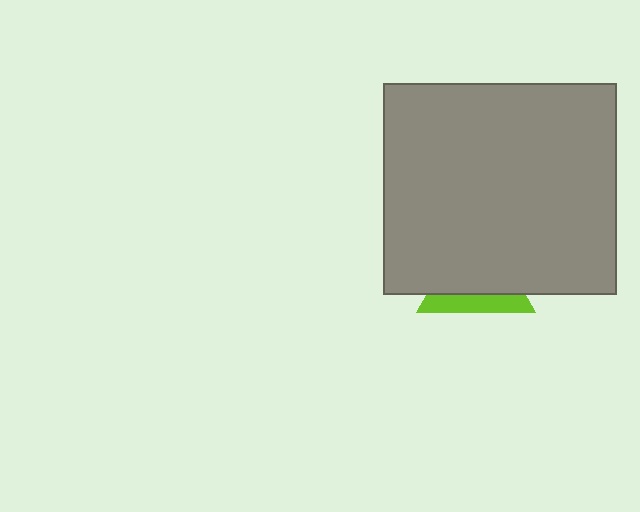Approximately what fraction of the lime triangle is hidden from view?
Roughly 69% of the lime triangle is hidden behind the gray rectangle.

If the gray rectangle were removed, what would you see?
You would see the complete lime triangle.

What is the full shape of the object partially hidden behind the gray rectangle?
The partially hidden object is a lime triangle.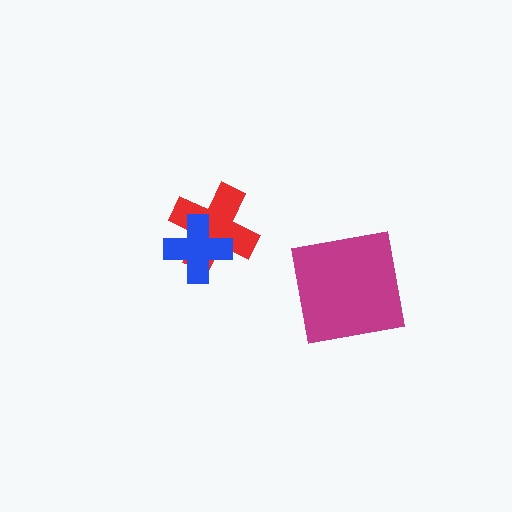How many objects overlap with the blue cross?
1 object overlaps with the blue cross.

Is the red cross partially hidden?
Yes, it is partially covered by another shape.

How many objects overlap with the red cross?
1 object overlaps with the red cross.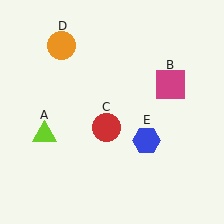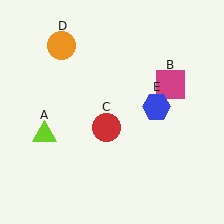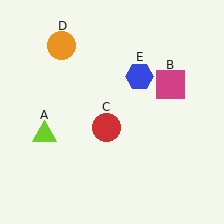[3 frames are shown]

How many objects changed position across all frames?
1 object changed position: blue hexagon (object E).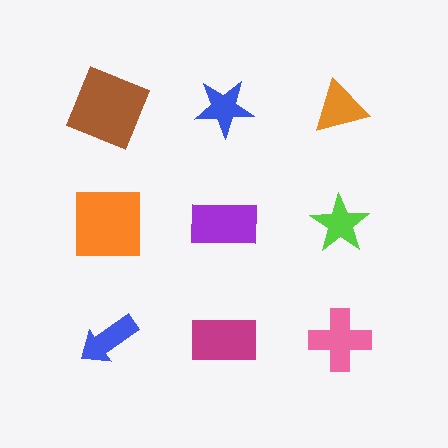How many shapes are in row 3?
3 shapes.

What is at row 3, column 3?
A pink cross.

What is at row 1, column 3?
An orange triangle.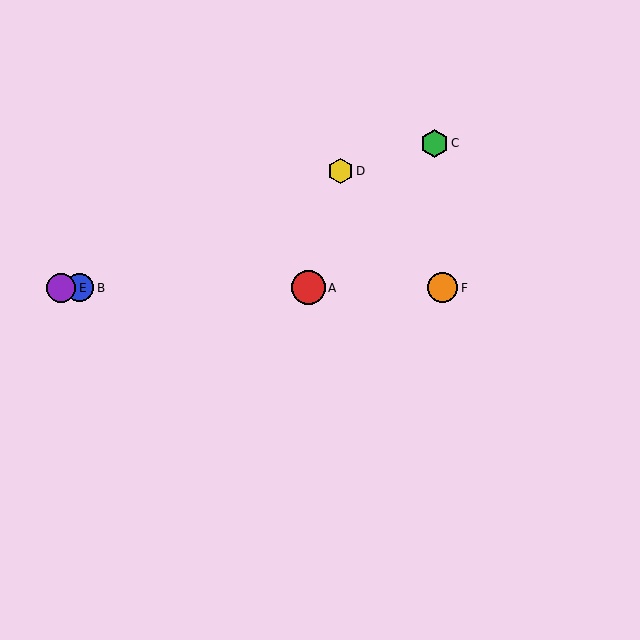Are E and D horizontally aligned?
No, E is at y≈288 and D is at y≈171.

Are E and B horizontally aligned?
Yes, both are at y≈288.